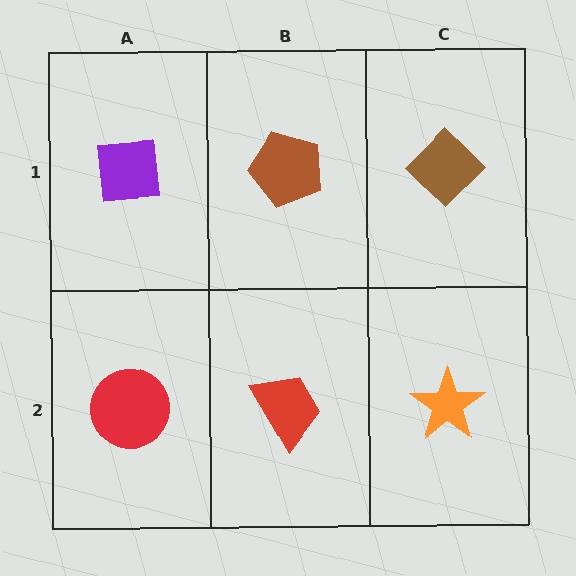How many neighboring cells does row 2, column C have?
2.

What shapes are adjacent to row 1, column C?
An orange star (row 2, column C), a brown pentagon (row 1, column B).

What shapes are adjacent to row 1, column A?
A red circle (row 2, column A), a brown pentagon (row 1, column B).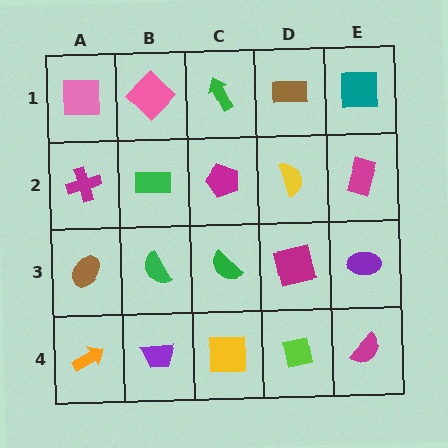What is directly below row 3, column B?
A purple trapezoid.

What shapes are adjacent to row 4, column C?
A green semicircle (row 3, column C), a purple trapezoid (row 4, column B), a lime square (row 4, column D).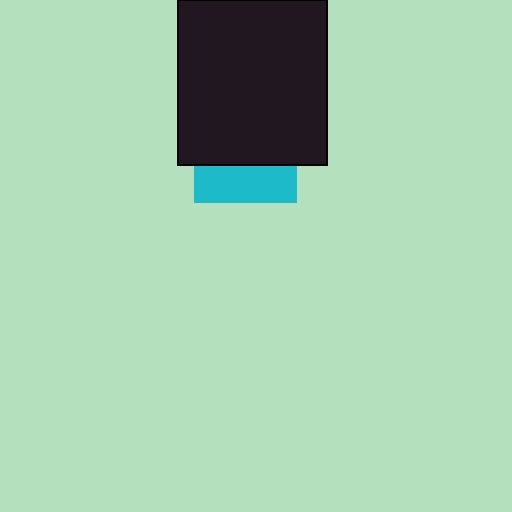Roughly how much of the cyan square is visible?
A small part of it is visible (roughly 37%).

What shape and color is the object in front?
The object in front is a black rectangle.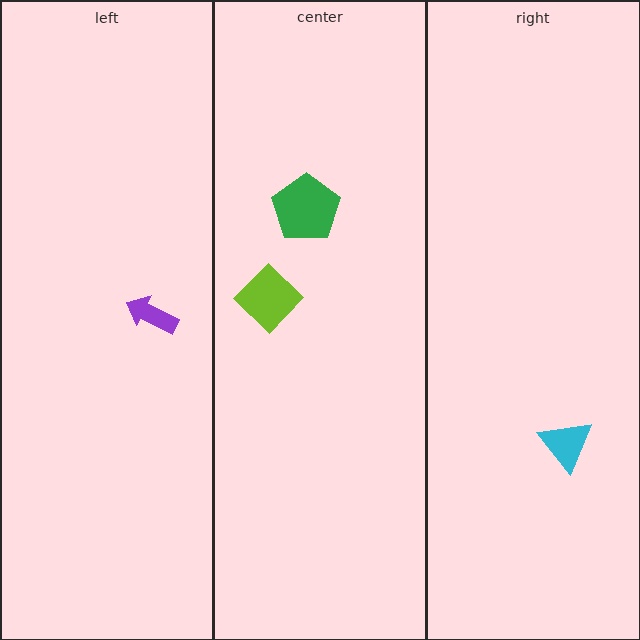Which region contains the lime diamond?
The center region.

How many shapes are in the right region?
1.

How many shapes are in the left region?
1.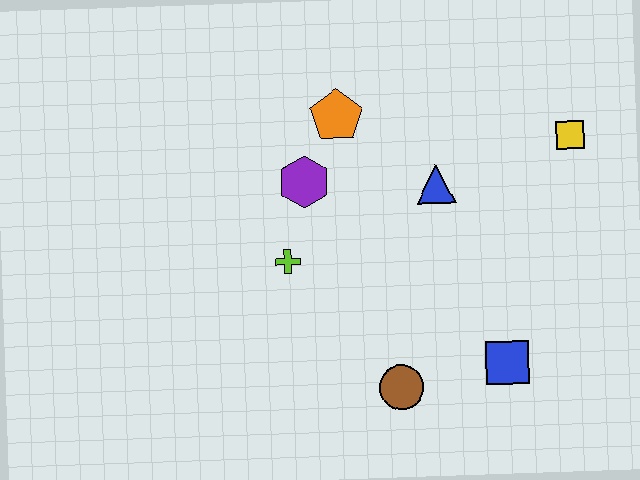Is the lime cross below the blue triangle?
Yes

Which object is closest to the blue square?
The brown circle is closest to the blue square.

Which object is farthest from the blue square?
The orange pentagon is farthest from the blue square.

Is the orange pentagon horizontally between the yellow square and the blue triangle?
No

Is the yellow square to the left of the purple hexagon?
No